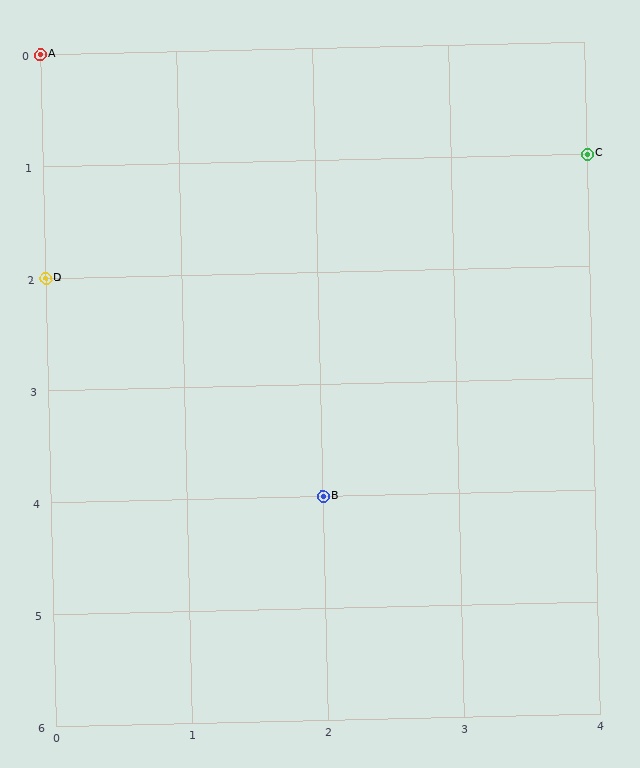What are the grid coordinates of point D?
Point D is at grid coordinates (0, 2).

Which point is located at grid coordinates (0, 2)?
Point D is at (0, 2).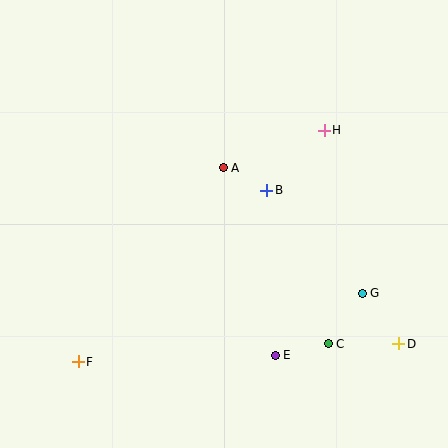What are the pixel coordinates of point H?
Point H is at (324, 130).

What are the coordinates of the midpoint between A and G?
The midpoint between A and G is at (293, 230).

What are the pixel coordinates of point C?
Point C is at (328, 344).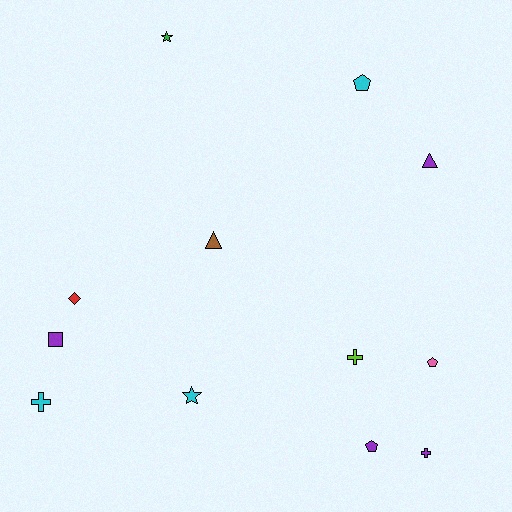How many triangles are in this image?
There are 2 triangles.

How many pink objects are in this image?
There is 1 pink object.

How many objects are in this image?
There are 12 objects.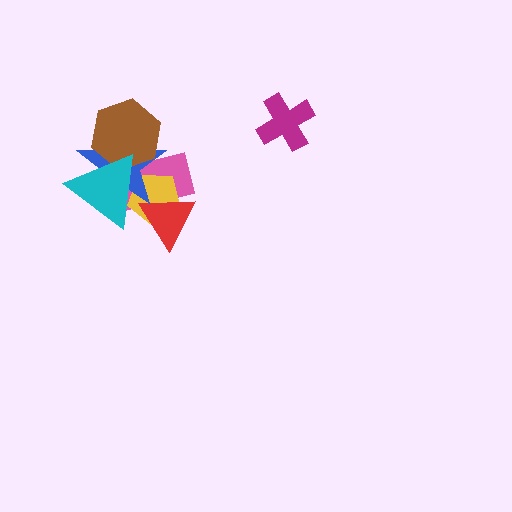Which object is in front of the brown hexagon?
The cyan triangle is in front of the brown hexagon.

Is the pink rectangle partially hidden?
Yes, it is partially covered by another shape.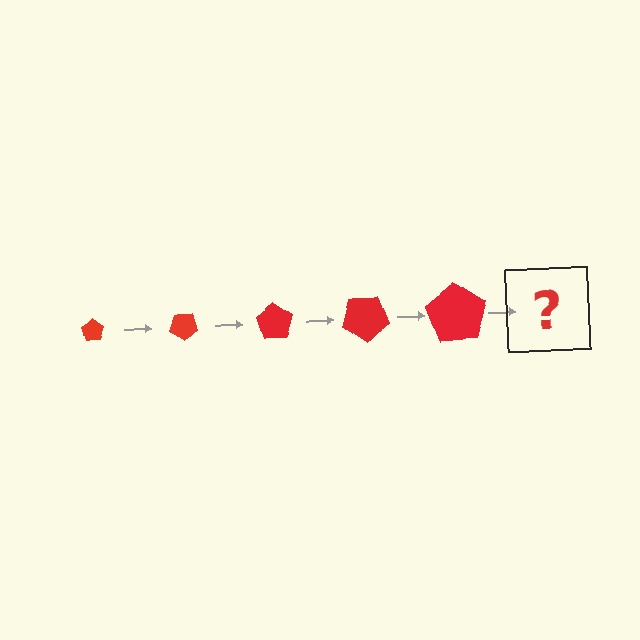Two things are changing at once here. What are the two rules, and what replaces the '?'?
The two rules are that the pentagon grows larger each step and it rotates 35 degrees each step. The '?' should be a pentagon, larger than the previous one and rotated 175 degrees from the start.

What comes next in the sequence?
The next element should be a pentagon, larger than the previous one and rotated 175 degrees from the start.